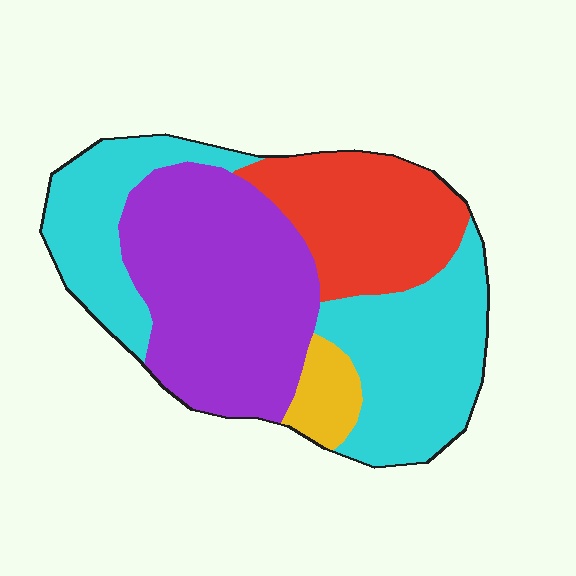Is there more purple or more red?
Purple.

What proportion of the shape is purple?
Purple takes up between a third and a half of the shape.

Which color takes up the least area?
Yellow, at roughly 5%.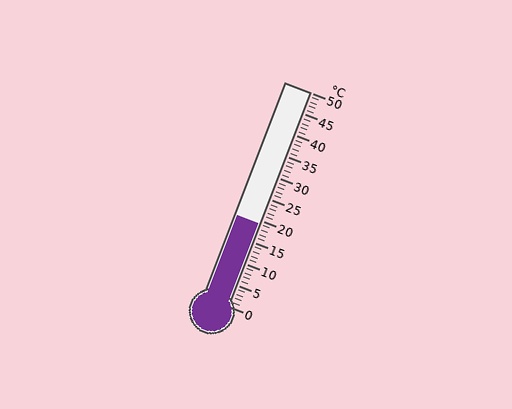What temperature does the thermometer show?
The thermometer shows approximately 19°C.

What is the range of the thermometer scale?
The thermometer scale ranges from 0°C to 50°C.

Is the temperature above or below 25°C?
The temperature is below 25°C.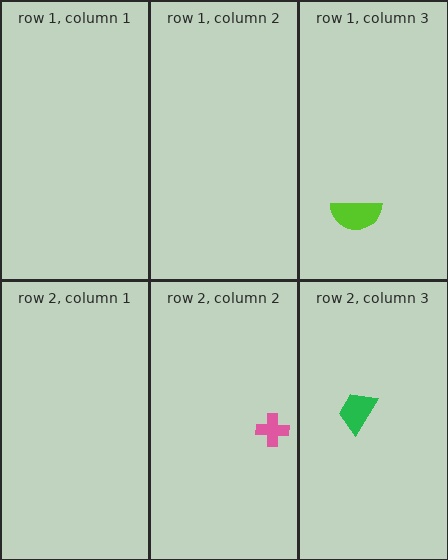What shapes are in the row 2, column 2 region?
The pink cross.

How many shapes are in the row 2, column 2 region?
1.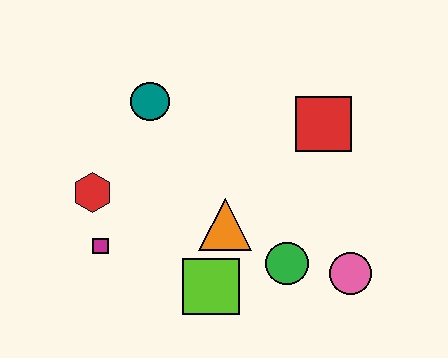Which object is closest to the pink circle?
The green circle is closest to the pink circle.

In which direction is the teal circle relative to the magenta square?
The teal circle is above the magenta square.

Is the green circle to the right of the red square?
No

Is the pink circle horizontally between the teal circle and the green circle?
No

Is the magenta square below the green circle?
No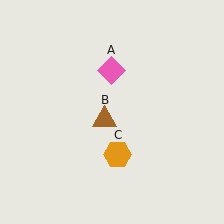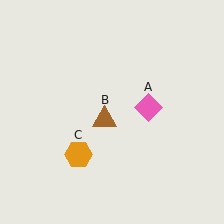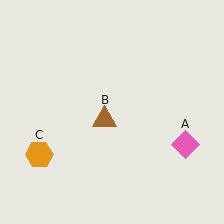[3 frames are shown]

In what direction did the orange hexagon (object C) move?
The orange hexagon (object C) moved left.